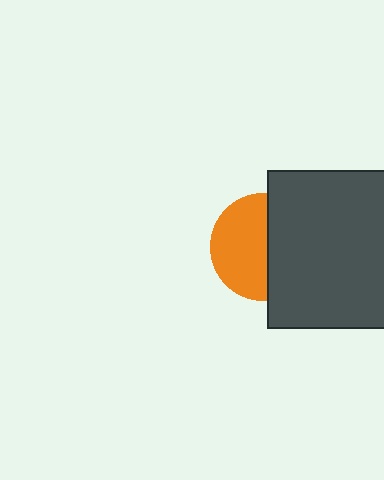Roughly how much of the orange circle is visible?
About half of it is visible (roughly 55%).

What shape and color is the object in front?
The object in front is a dark gray square.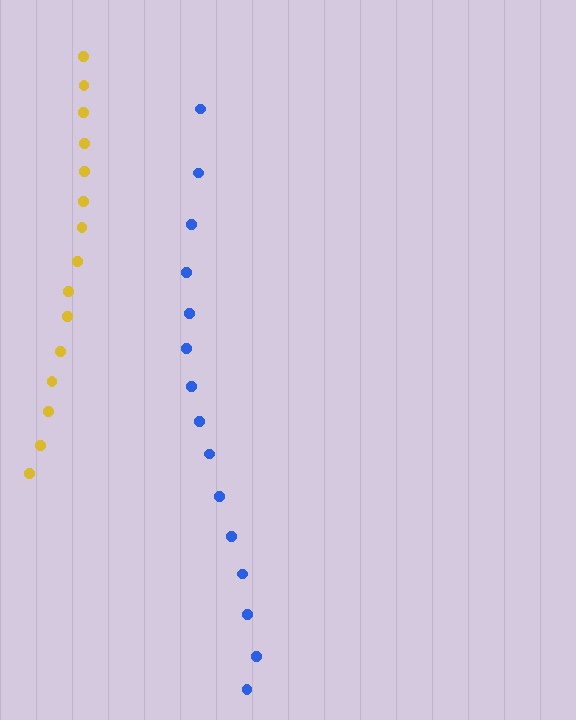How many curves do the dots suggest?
There are 2 distinct paths.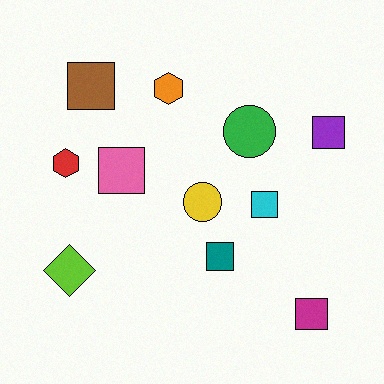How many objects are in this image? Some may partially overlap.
There are 11 objects.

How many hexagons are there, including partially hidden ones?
There are 2 hexagons.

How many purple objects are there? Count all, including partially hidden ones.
There is 1 purple object.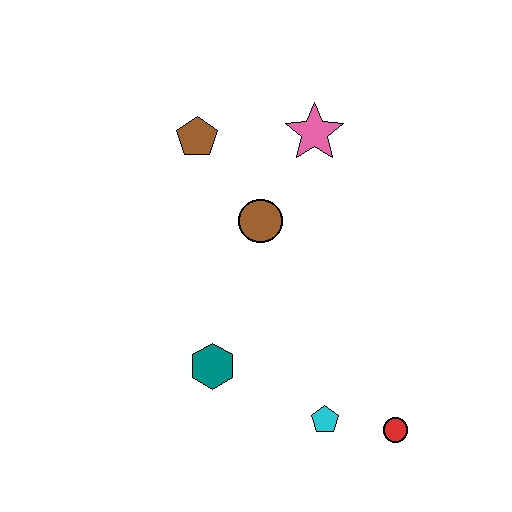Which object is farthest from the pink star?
The red circle is farthest from the pink star.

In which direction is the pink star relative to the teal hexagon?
The pink star is above the teal hexagon.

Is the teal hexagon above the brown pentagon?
No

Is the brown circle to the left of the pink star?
Yes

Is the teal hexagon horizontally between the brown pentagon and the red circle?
Yes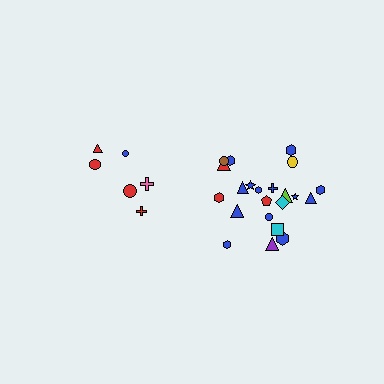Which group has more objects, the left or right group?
The right group.